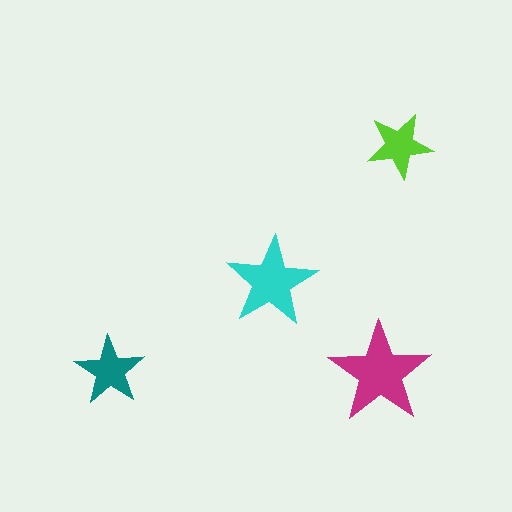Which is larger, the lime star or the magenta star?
The magenta one.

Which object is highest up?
The lime star is topmost.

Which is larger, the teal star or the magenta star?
The magenta one.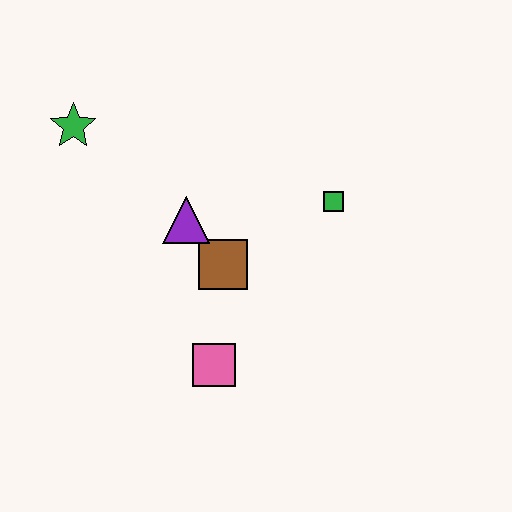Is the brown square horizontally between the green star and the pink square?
No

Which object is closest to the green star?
The purple triangle is closest to the green star.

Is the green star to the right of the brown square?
No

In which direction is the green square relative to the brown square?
The green square is to the right of the brown square.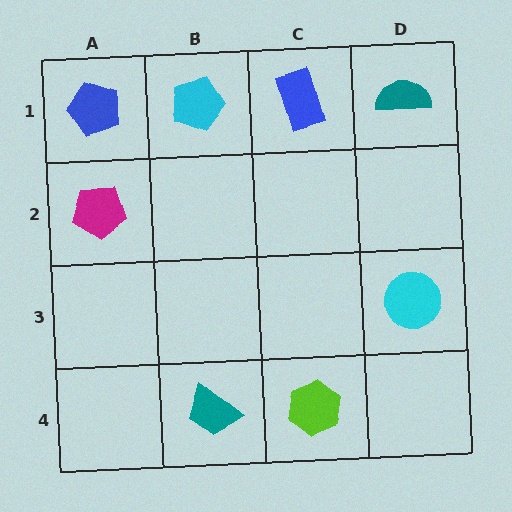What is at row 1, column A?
A blue pentagon.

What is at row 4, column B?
A teal trapezoid.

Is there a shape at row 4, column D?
No, that cell is empty.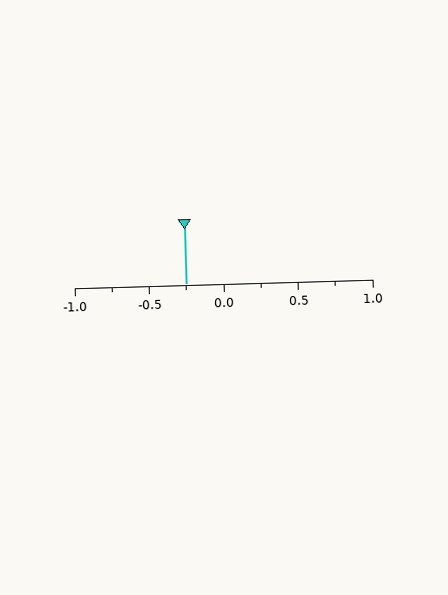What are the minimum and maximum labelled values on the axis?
The axis runs from -1.0 to 1.0.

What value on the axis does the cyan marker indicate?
The marker indicates approximately -0.25.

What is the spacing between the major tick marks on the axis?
The major ticks are spaced 0.5 apart.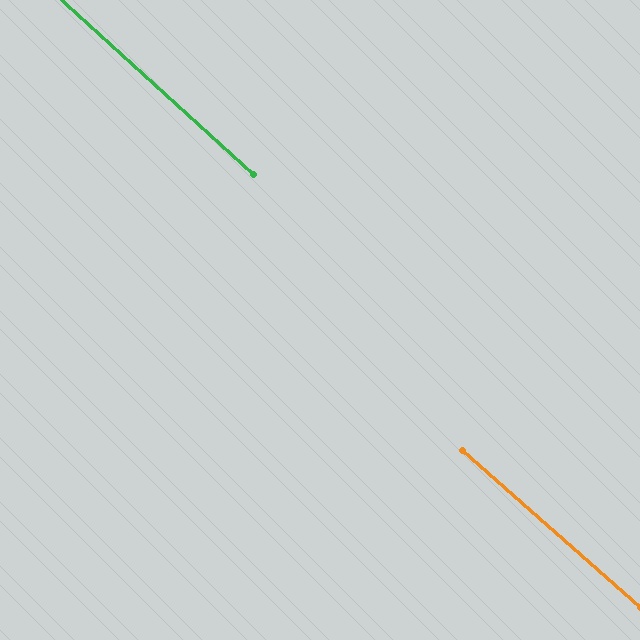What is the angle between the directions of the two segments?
Approximately 1 degree.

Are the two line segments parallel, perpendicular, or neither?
Parallel — their directions differ by only 1.0°.